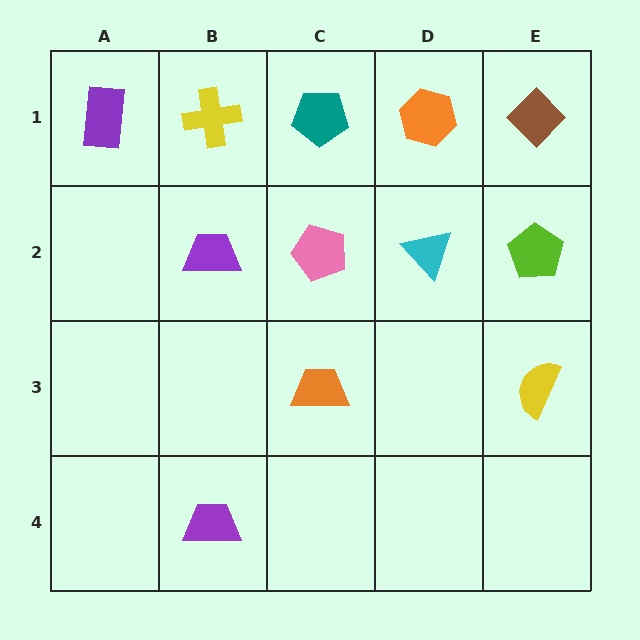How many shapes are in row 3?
2 shapes.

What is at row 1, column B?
A yellow cross.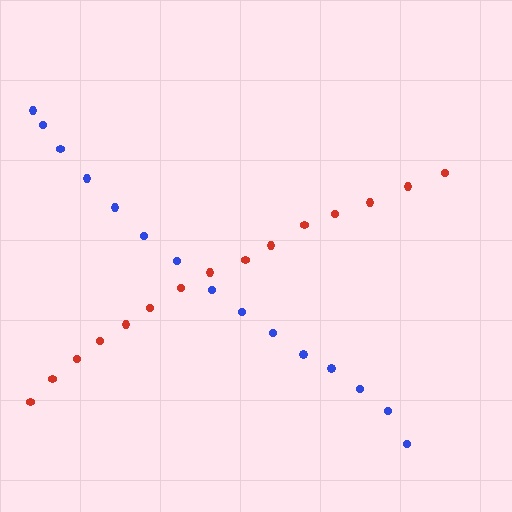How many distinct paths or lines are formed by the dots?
There are 2 distinct paths.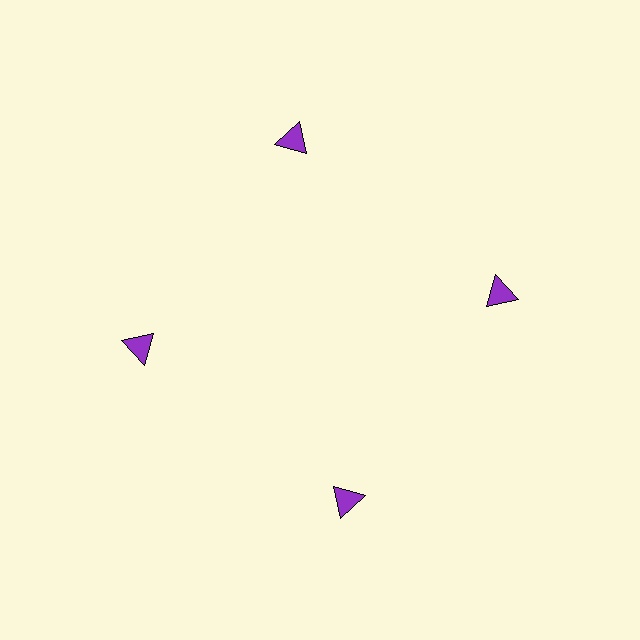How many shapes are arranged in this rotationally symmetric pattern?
There are 4 shapes, arranged in 4 groups of 1.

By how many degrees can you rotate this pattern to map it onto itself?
The pattern maps onto itself every 90 degrees of rotation.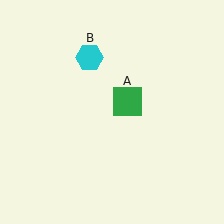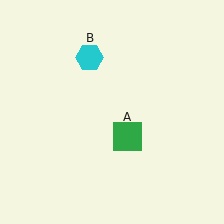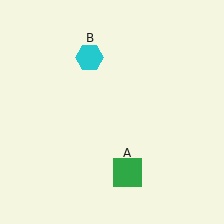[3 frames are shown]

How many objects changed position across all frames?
1 object changed position: green square (object A).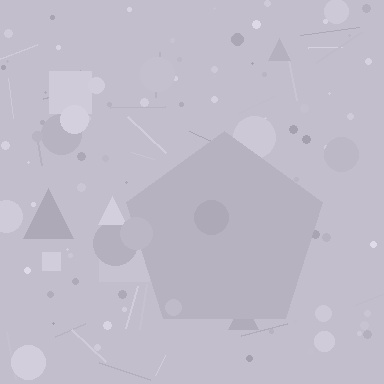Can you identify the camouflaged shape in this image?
The camouflaged shape is a pentagon.